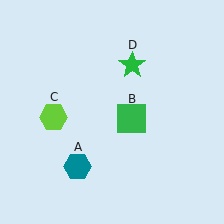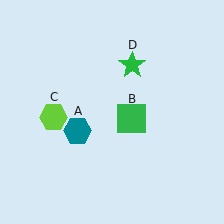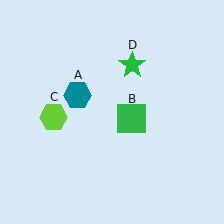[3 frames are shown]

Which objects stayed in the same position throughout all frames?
Green square (object B) and lime hexagon (object C) and green star (object D) remained stationary.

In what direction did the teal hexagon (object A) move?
The teal hexagon (object A) moved up.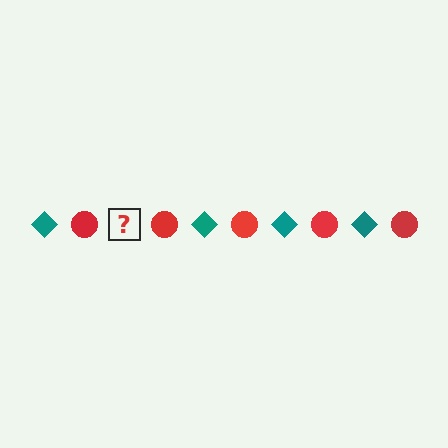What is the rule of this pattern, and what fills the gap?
The rule is that the pattern alternates between teal diamond and red circle. The gap should be filled with a teal diamond.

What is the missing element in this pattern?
The missing element is a teal diamond.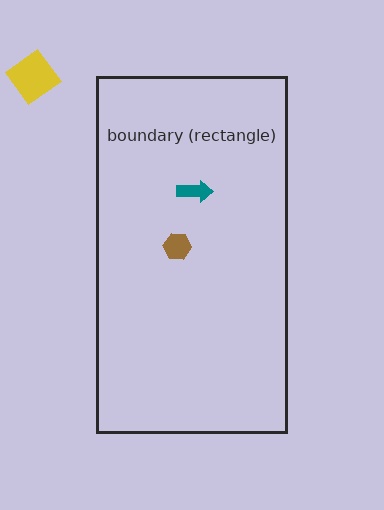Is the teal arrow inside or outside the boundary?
Inside.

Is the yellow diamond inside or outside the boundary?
Outside.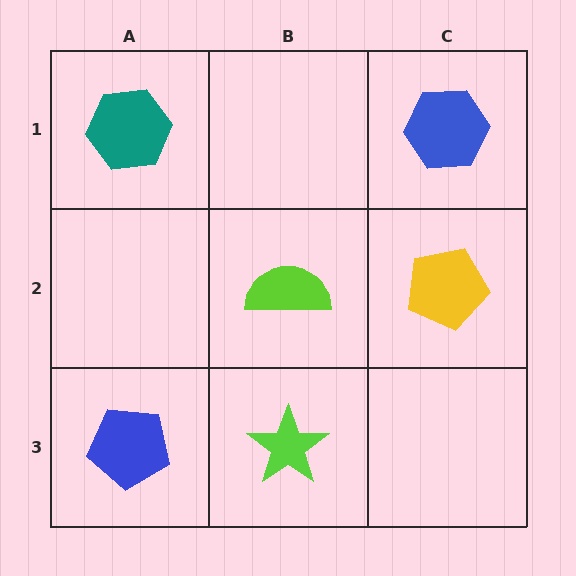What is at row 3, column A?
A blue pentagon.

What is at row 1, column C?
A blue hexagon.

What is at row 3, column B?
A lime star.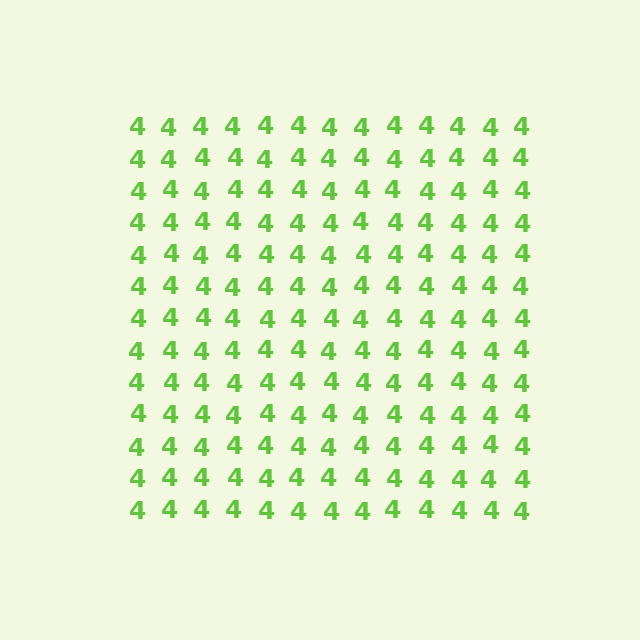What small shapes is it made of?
It is made of small digit 4's.